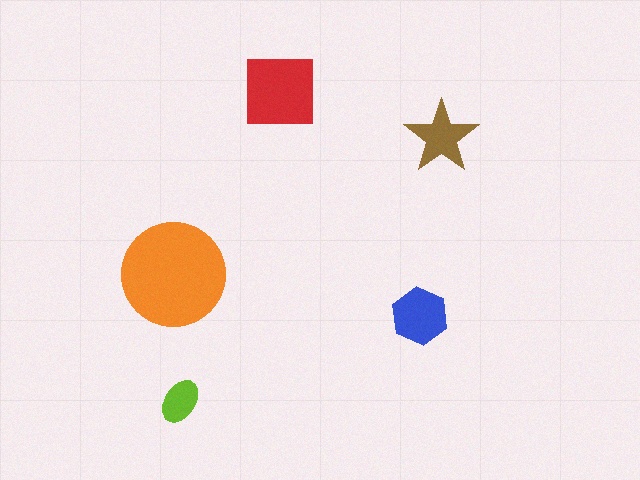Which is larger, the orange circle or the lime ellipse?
The orange circle.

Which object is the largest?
The orange circle.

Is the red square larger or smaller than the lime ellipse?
Larger.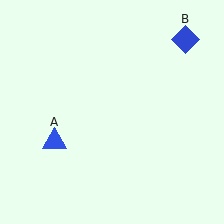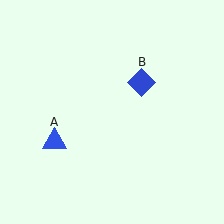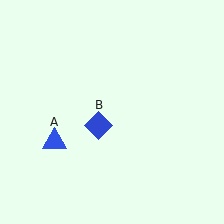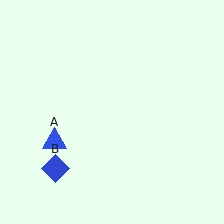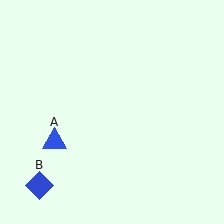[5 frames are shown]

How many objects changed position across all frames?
1 object changed position: blue diamond (object B).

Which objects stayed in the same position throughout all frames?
Blue triangle (object A) remained stationary.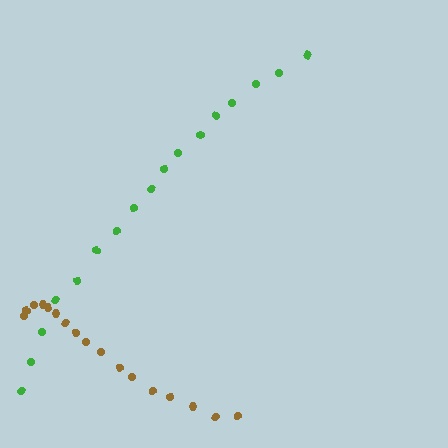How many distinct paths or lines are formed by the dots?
There are 2 distinct paths.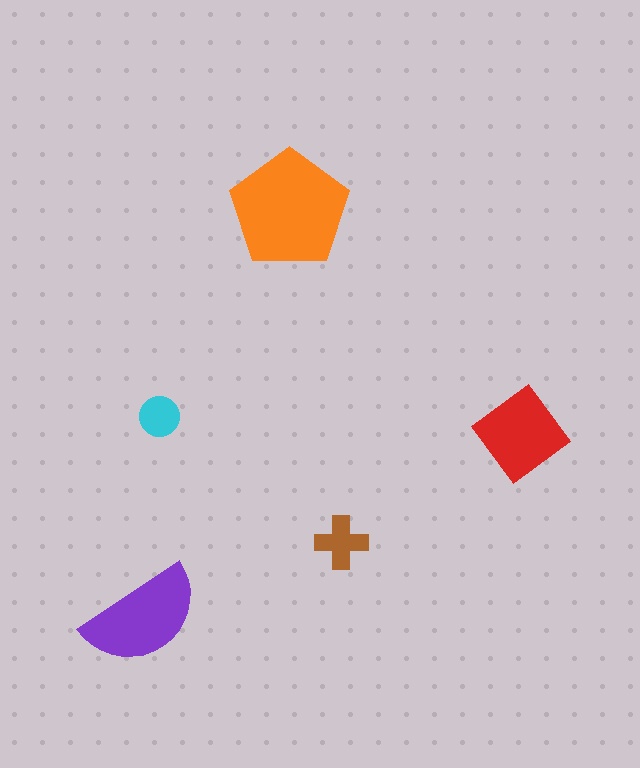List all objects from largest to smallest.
The orange pentagon, the purple semicircle, the red diamond, the brown cross, the cyan circle.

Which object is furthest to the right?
The red diamond is rightmost.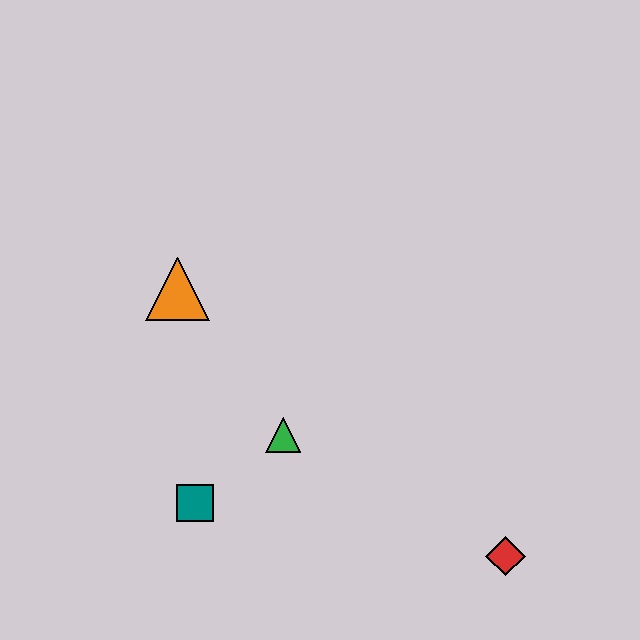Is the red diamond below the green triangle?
Yes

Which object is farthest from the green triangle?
The red diamond is farthest from the green triangle.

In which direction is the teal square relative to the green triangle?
The teal square is to the left of the green triangle.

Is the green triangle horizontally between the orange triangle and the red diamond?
Yes